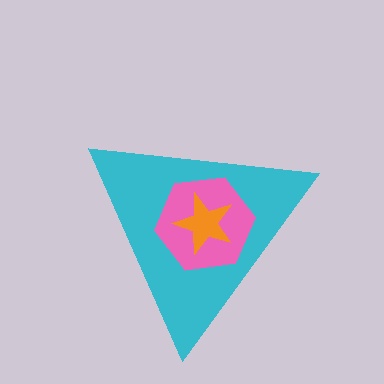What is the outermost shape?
The cyan triangle.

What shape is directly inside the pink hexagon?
The orange star.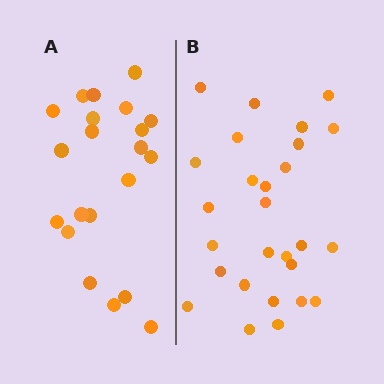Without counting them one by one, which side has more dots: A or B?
Region B (the right region) has more dots.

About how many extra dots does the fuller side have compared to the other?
Region B has about 6 more dots than region A.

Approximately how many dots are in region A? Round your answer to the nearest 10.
About 20 dots. (The exact count is 21, which rounds to 20.)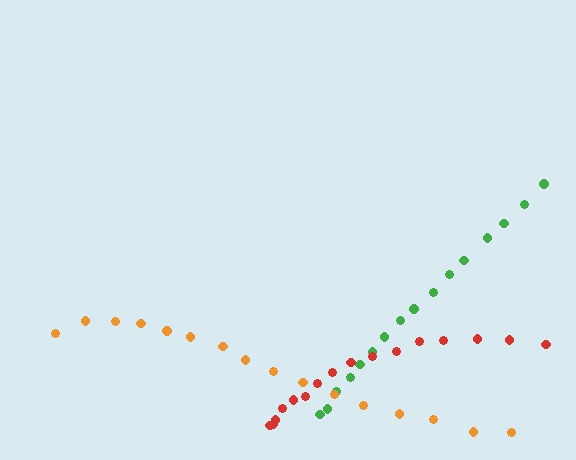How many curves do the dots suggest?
There are 3 distinct paths.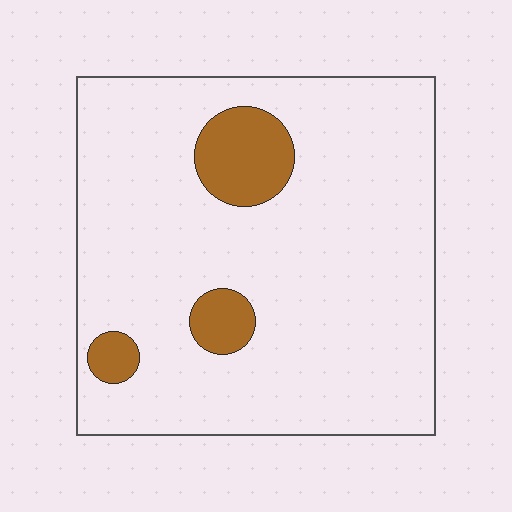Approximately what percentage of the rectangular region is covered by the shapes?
Approximately 10%.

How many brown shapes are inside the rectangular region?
3.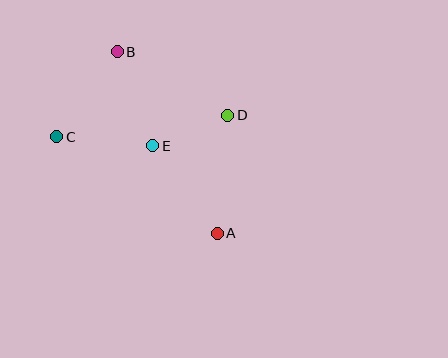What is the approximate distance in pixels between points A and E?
The distance between A and E is approximately 109 pixels.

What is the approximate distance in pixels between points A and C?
The distance between A and C is approximately 187 pixels.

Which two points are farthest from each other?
Points A and B are farthest from each other.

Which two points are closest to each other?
Points D and E are closest to each other.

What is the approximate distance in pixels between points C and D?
The distance between C and D is approximately 173 pixels.